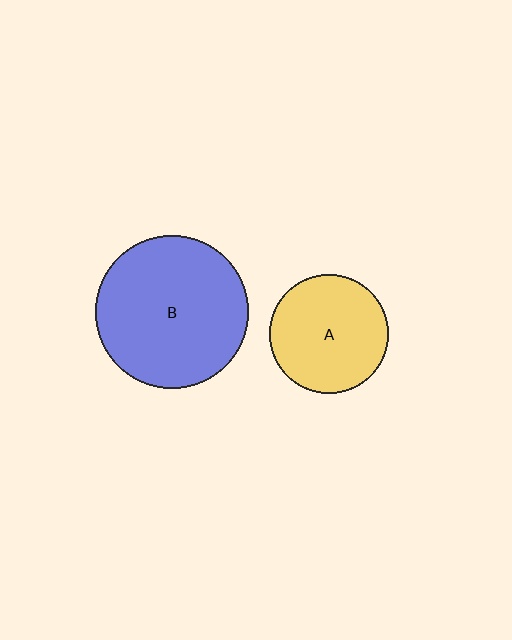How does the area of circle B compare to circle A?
Approximately 1.6 times.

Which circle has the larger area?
Circle B (blue).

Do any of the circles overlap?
No, none of the circles overlap.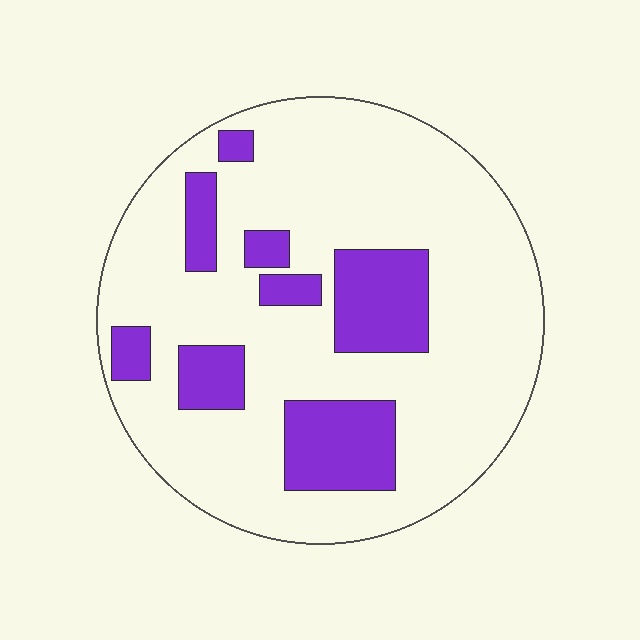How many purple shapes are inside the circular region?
8.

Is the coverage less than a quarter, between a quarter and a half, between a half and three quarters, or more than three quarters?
Less than a quarter.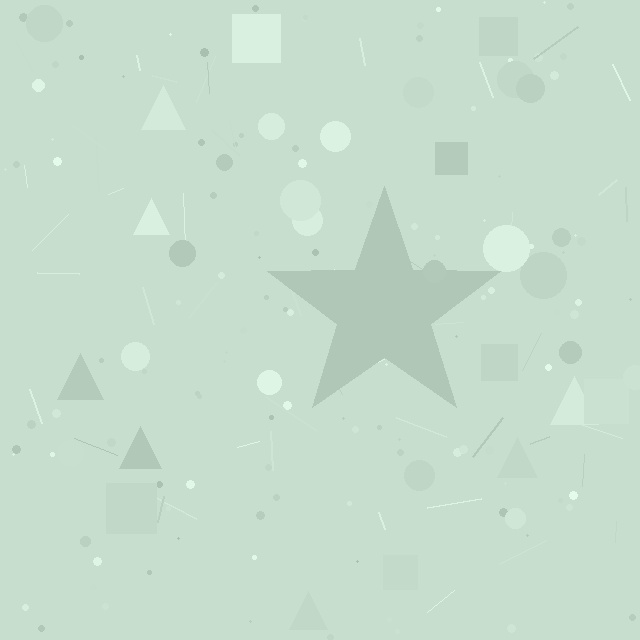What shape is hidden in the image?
A star is hidden in the image.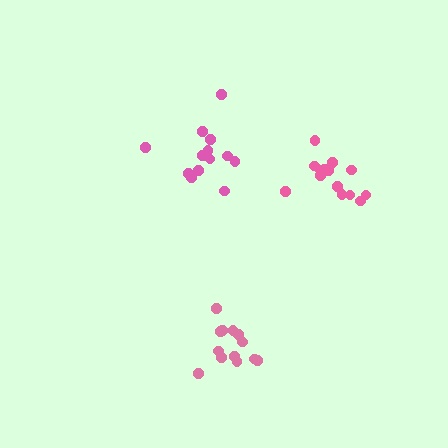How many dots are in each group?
Group 1: 13 dots, Group 2: 14 dots, Group 3: 13 dots (40 total).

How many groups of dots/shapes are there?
There are 3 groups.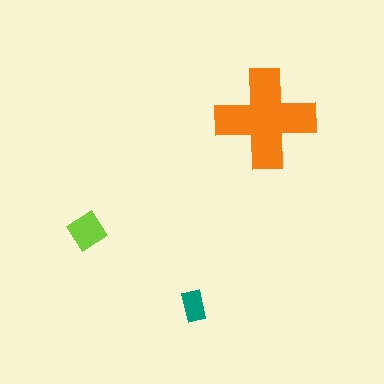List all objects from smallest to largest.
The teal rectangle, the lime diamond, the orange cross.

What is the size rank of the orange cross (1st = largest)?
1st.